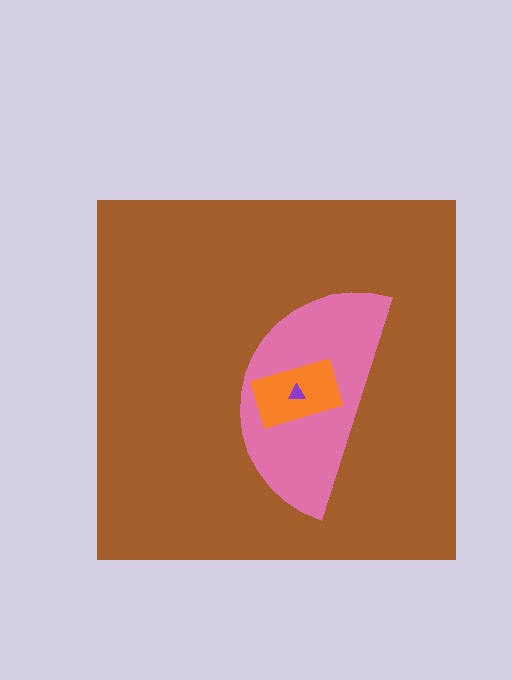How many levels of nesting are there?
4.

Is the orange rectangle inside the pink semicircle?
Yes.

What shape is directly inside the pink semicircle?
The orange rectangle.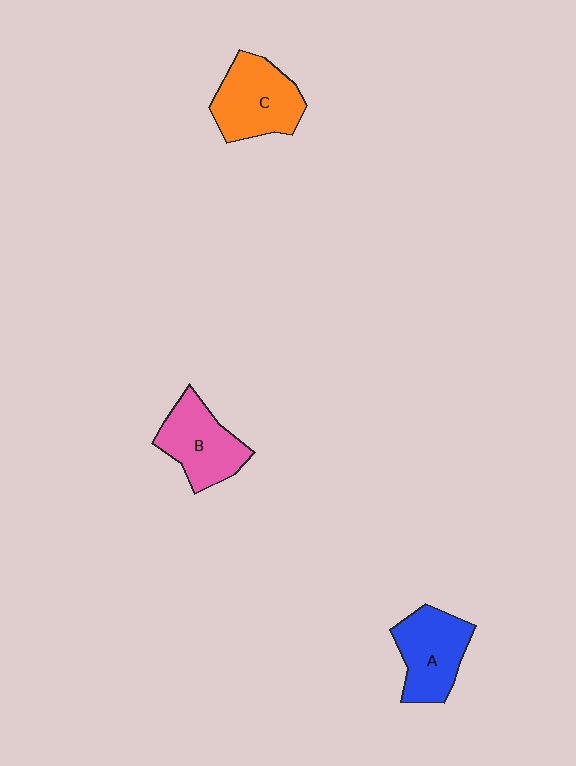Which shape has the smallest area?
Shape B (pink).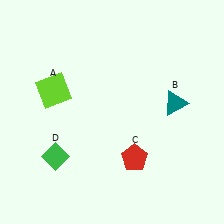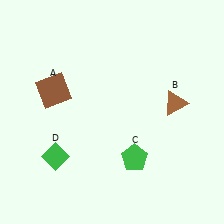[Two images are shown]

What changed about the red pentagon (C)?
In Image 1, C is red. In Image 2, it changed to green.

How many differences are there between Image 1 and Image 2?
There are 3 differences between the two images.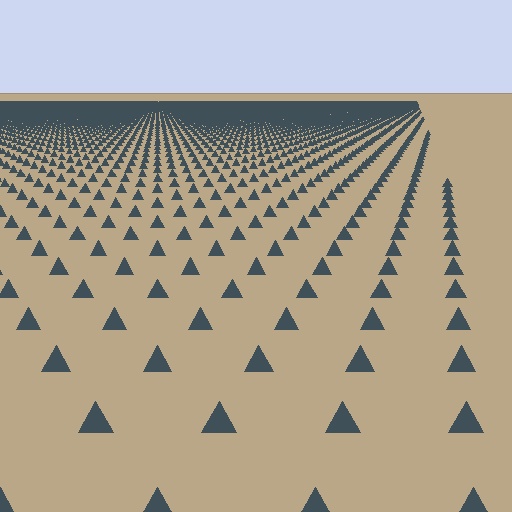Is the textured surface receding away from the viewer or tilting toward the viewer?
The surface is receding away from the viewer. Texture elements get smaller and denser toward the top.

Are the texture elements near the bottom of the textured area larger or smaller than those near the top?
Larger. Near the bottom, elements are closer to the viewer and appear at a bigger on-screen size.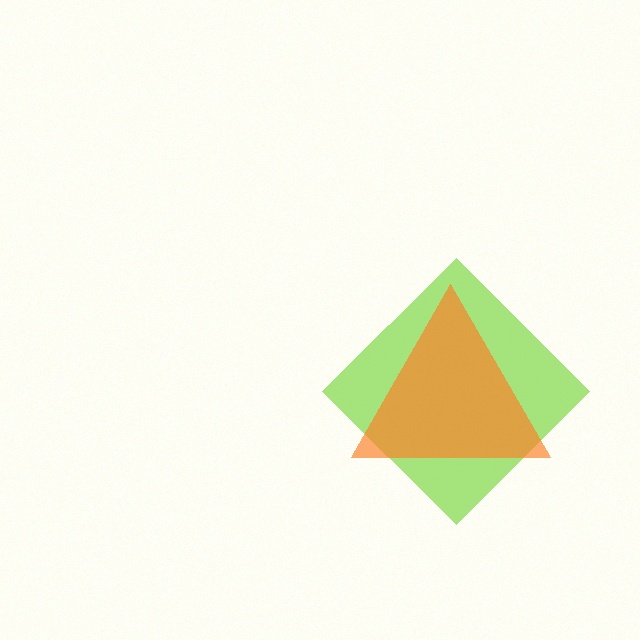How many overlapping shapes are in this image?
There are 2 overlapping shapes in the image.